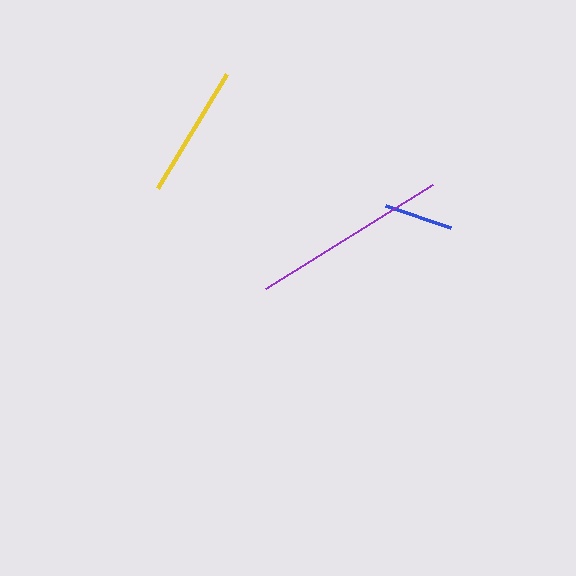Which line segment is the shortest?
The blue line is the shortest at approximately 68 pixels.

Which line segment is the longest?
The purple line is the longest at approximately 197 pixels.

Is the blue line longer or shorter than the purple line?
The purple line is longer than the blue line.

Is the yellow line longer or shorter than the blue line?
The yellow line is longer than the blue line.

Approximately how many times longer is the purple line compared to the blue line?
The purple line is approximately 2.9 times the length of the blue line.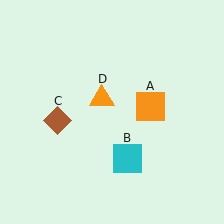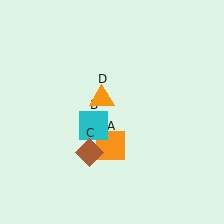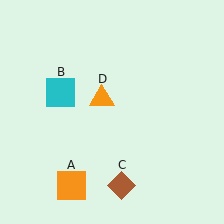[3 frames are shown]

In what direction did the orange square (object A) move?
The orange square (object A) moved down and to the left.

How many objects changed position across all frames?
3 objects changed position: orange square (object A), cyan square (object B), brown diamond (object C).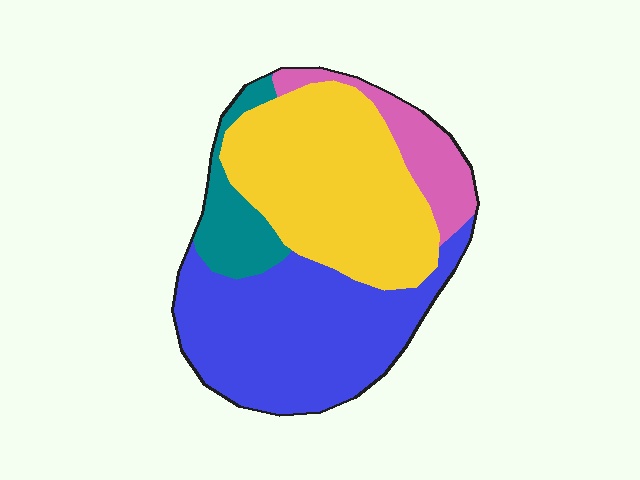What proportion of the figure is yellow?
Yellow covers around 40% of the figure.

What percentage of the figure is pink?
Pink covers 11% of the figure.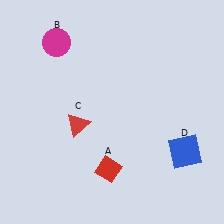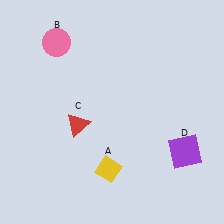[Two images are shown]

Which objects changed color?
A changed from red to yellow. B changed from magenta to pink. D changed from blue to purple.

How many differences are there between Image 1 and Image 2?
There are 3 differences between the two images.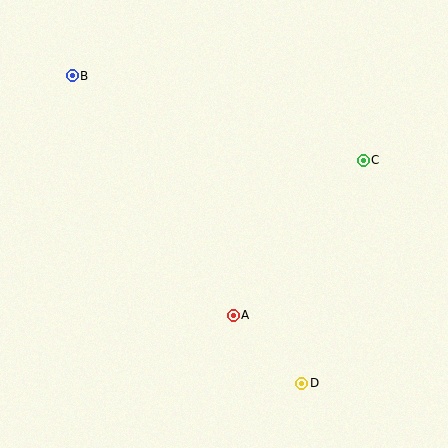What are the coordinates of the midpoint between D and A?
The midpoint between D and A is at (268, 349).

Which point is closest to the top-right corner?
Point C is closest to the top-right corner.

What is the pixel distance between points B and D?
The distance between B and D is 384 pixels.